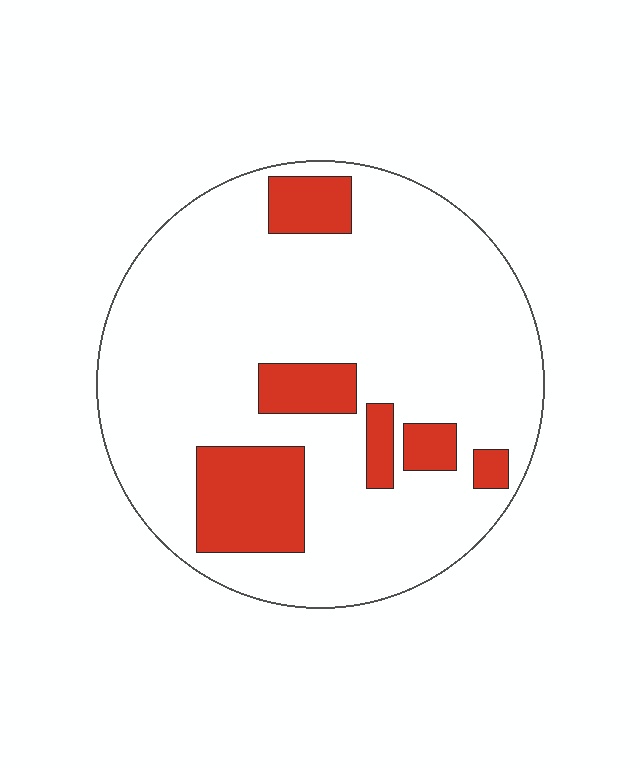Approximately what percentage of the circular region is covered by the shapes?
Approximately 20%.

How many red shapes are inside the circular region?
6.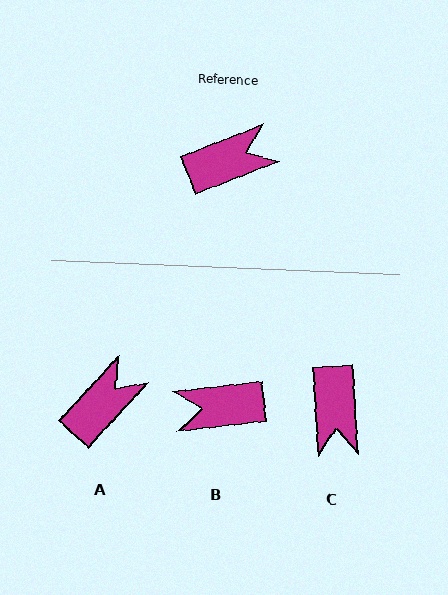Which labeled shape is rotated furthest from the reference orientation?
B, about 165 degrees away.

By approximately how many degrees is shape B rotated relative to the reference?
Approximately 165 degrees counter-clockwise.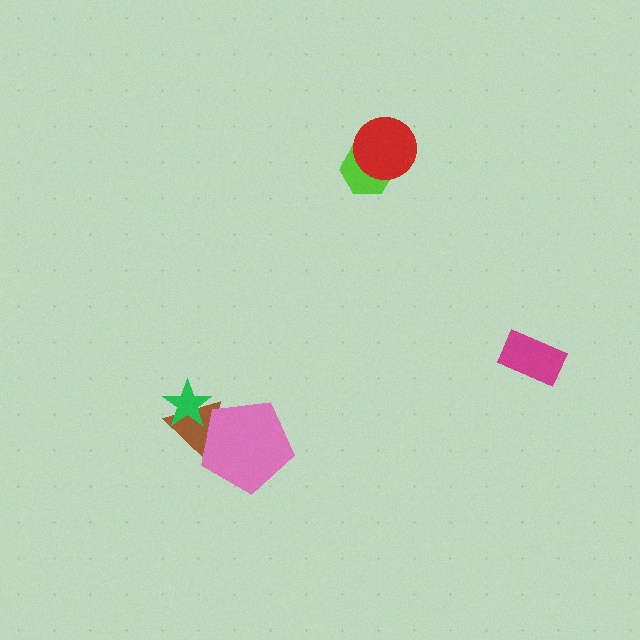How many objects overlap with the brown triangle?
2 objects overlap with the brown triangle.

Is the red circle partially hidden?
No, no other shape covers it.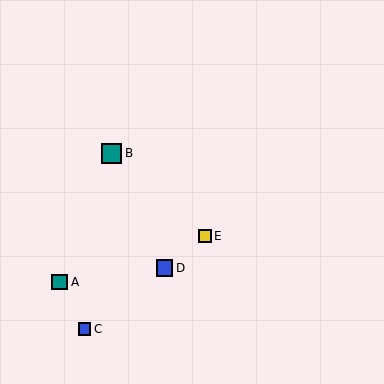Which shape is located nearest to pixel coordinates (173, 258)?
The blue square (labeled D) at (165, 268) is nearest to that location.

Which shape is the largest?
The teal square (labeled B) is the largest.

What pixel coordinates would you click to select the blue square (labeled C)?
Click at (84, 329) to select the blue square C.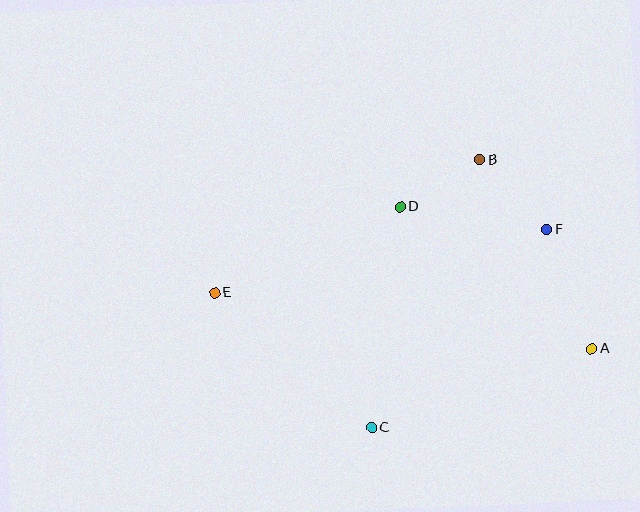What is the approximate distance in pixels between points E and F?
The distance between E and F is approximately 338 pixels.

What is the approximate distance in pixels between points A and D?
The distance between A and D is approximately 238 pixels.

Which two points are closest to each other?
Points B and D are closest to each other.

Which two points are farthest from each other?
Points A and E are farthest from each other.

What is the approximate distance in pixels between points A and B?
The distance between A and B is approximately 220 pixels.